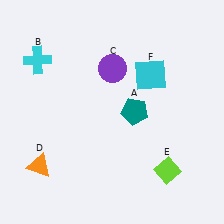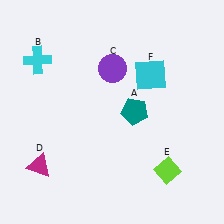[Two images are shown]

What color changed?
The triangle (D) changed from orange in Image 1 to magenta in Image 2.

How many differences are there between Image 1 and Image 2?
There is 1 difference between the two images.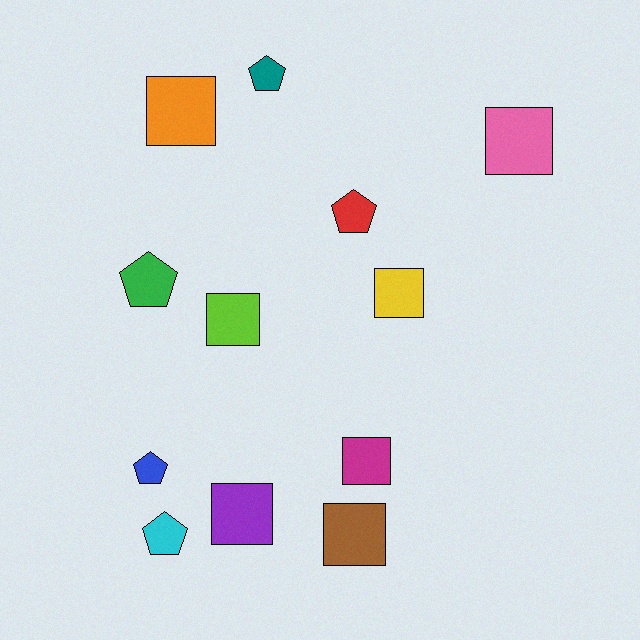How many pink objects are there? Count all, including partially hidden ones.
There is 1 pink object.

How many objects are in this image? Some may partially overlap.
There are 12 objects.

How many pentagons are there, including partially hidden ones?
There are 5 pentagons.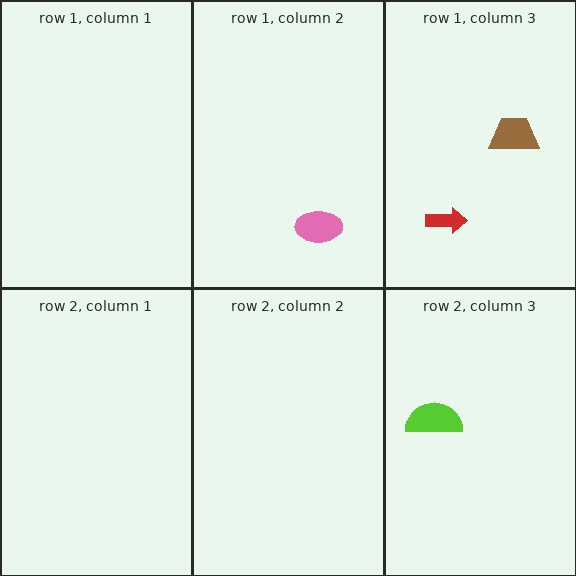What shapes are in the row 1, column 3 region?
The brown trapezoid, the red arrow.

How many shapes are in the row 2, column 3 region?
1.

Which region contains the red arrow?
The row 1, column 3 region.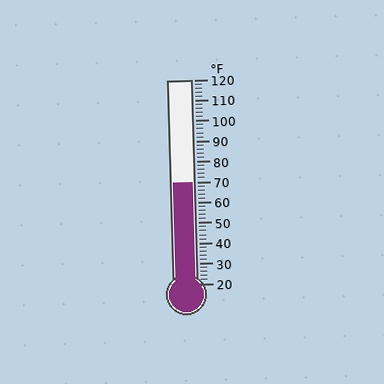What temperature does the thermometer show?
The thermometer shows approximately 70°F.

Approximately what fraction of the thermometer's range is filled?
The thermometer is filled to approximately 50% of its range.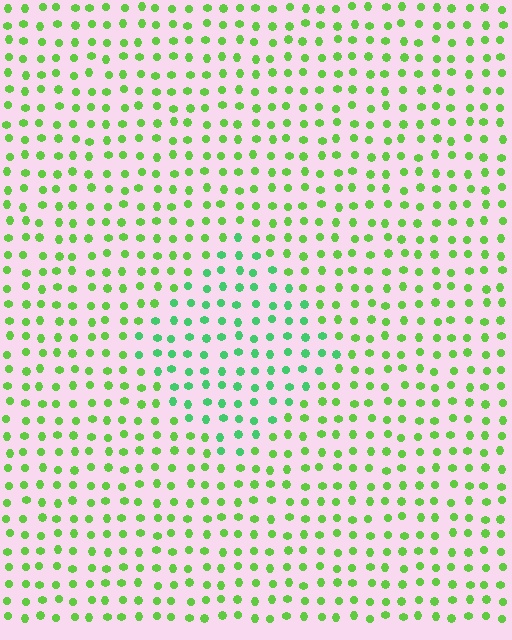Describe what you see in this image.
The image is filled with small lime elements in a uniform arrangement. A diamond-shaped region is visible where the elements are tinted to a slightly different hue, forming a subtle color boundary.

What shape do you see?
I see a diamond.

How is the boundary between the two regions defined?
The boundary is defined purely by a slight shift in hue (about 32 degrees). Spacing, size, and orientation are identical on both sides.